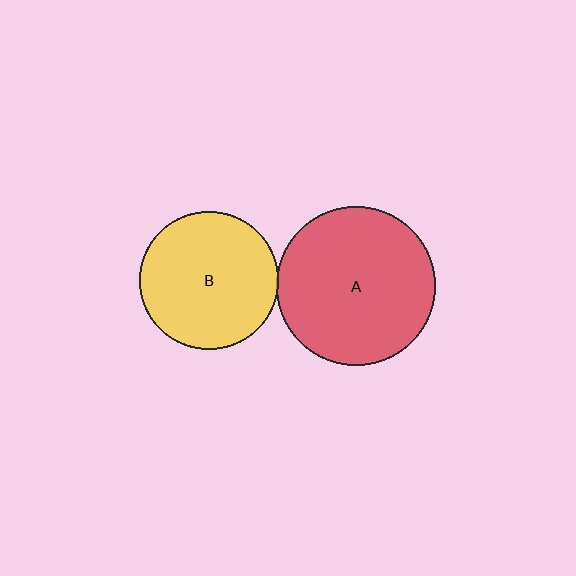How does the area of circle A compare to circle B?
Approximately 1.3 times.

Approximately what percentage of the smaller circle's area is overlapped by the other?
Approximately 5%.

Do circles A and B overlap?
Yes.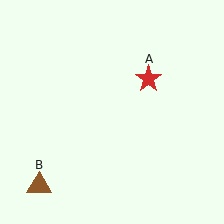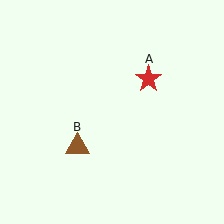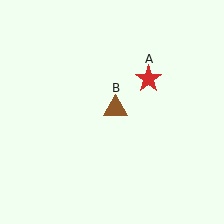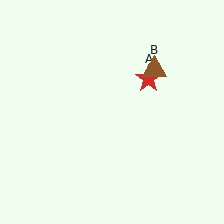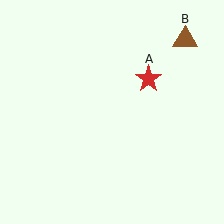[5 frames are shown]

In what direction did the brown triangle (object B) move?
The brown triangle (object B) moved up and to the right.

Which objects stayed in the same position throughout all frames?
Red star (object A) remained stationary.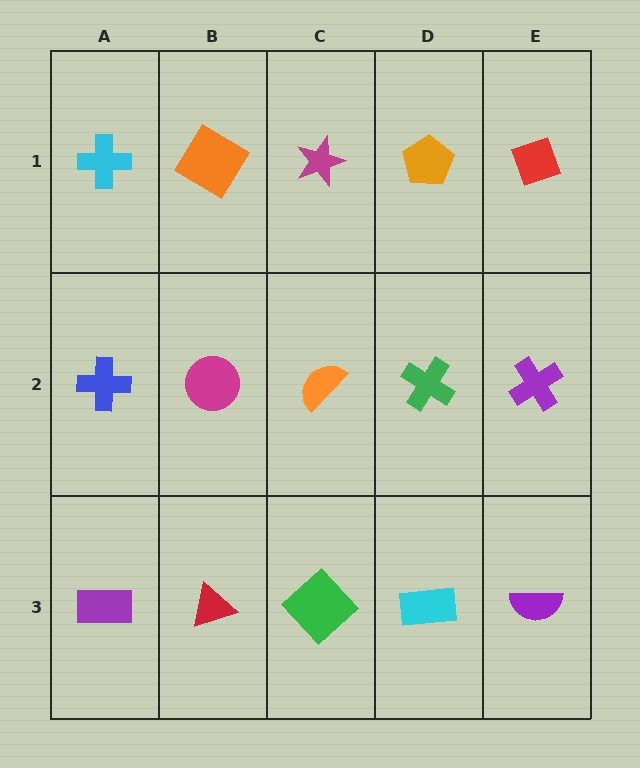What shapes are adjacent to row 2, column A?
A cyan cross (row 1, column A), a purple rectangle (row 3, column A), a magenta circle (row 2, column B).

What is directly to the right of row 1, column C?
An orange pentagon.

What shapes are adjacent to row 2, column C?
A magenta star (row 1, column C), a green diamond (row 3, column C), a magenta circle (row 2, column B), a green cross (row 2, column D).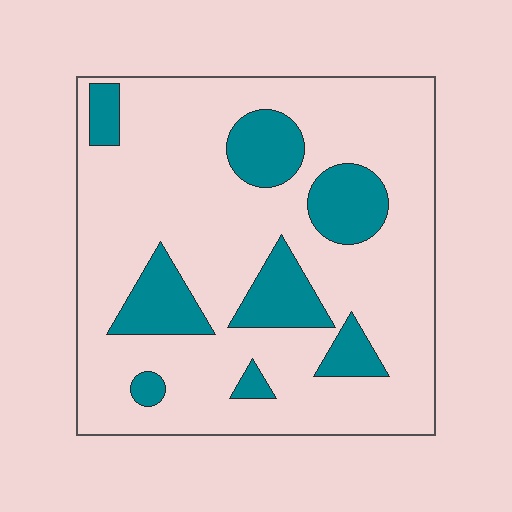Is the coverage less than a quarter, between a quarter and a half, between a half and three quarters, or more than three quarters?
Less than a quarter.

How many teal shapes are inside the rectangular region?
8.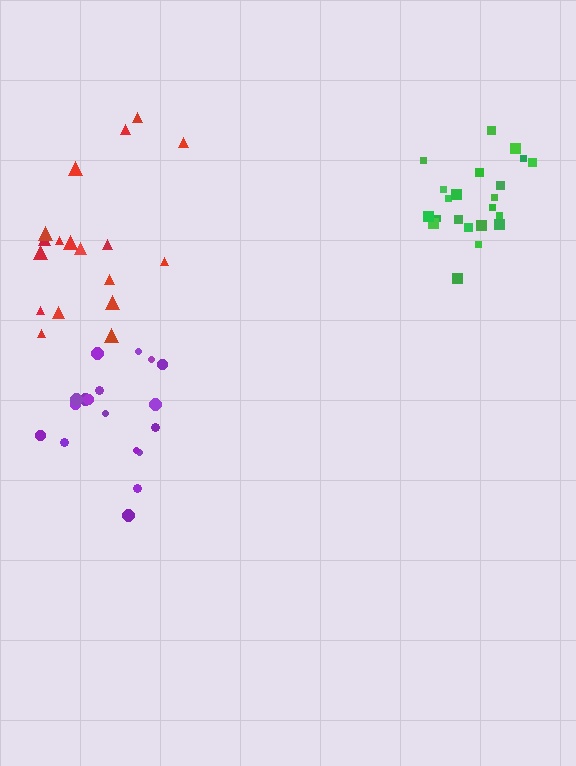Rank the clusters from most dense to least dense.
green, purple, red.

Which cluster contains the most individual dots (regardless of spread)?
Green (22).